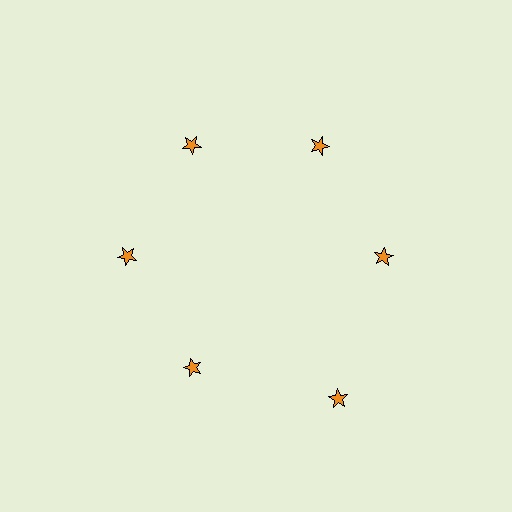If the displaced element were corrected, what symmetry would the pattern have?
It would have 6-fold rotational symmetry — the pattern would map onto itself every 60 degrees.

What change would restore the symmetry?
The symmetry would be restored by moving it inward, back onto the ring so that all 6 stars sit at equal angles and equal distance from the center.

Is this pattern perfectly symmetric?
No. The 6 orange stars are arranged in a ring, but one element near the 5 o'clock position is pushed outward from the center, breaking the 6-fold rotational symmetry.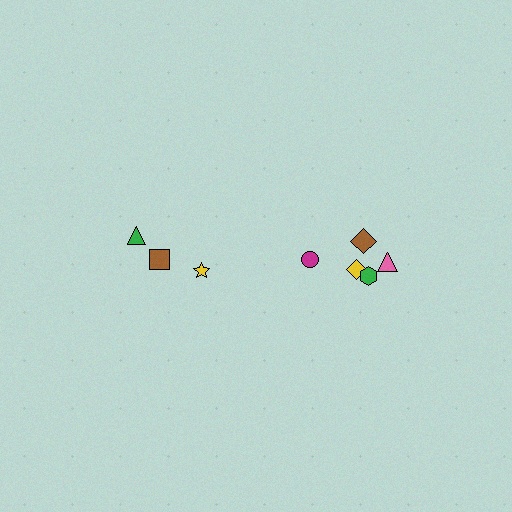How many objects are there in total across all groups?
There are 8 objects.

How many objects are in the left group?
There are 3 objects.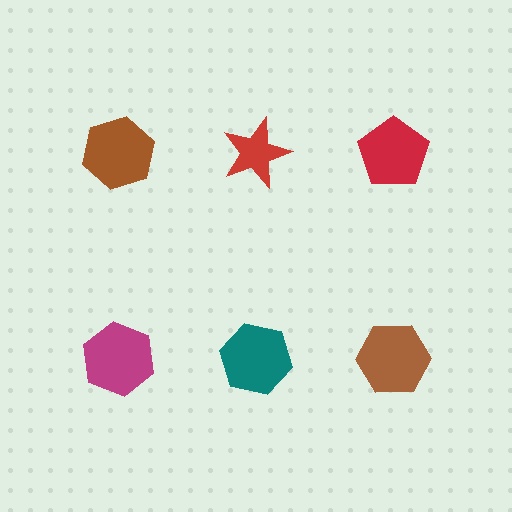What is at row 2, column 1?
A magenta hexagon.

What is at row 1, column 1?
A brown hexagon.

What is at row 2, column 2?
A teal hexagon.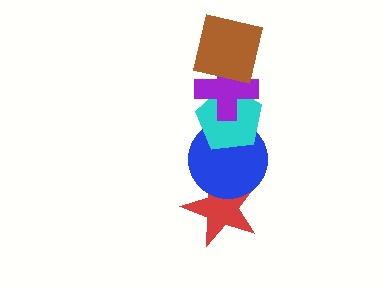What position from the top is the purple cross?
The purple cross is 2nd from the top.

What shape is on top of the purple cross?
The brown square is on top of the purple cross.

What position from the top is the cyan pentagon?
The cyan pentagon is 3rd from the top.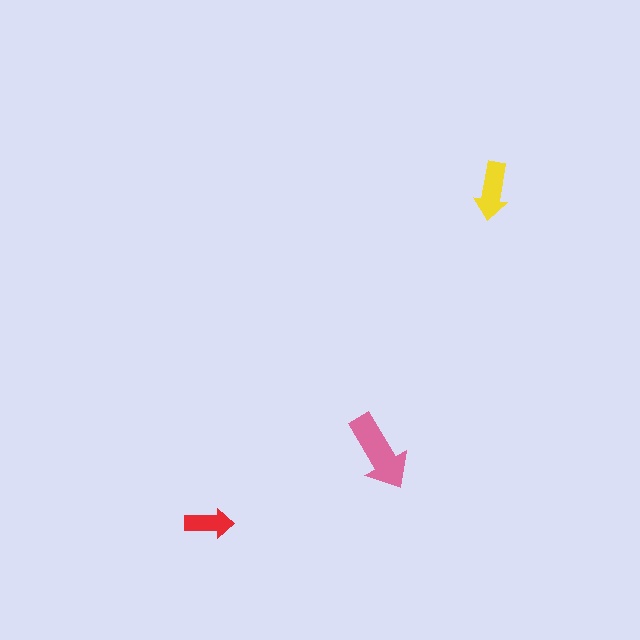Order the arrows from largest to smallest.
the pink one, the yellow one, the red one.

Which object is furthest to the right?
The yellow arrow is rightmost.